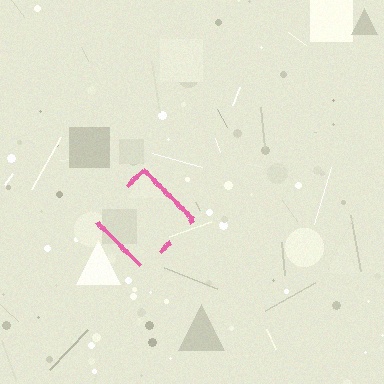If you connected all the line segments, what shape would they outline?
They would outline a diamond.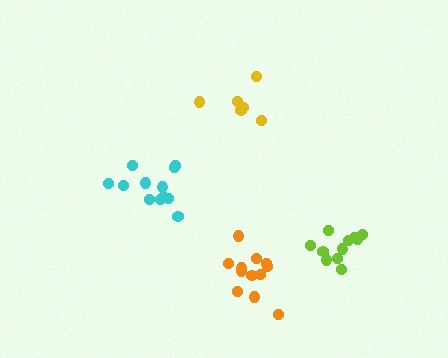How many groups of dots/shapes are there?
There are 4 groups.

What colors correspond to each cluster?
The clusters are colored: cyan, yellow, orange, lime.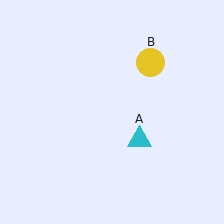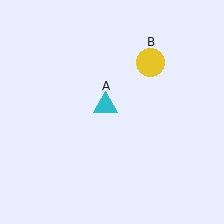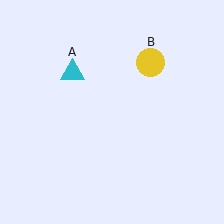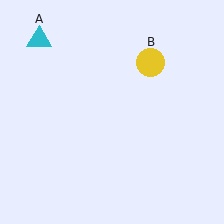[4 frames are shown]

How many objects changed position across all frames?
1 object changed position: cyan triangle (object A).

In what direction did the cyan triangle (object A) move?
The cyan triangle (object A) moved up and to the left.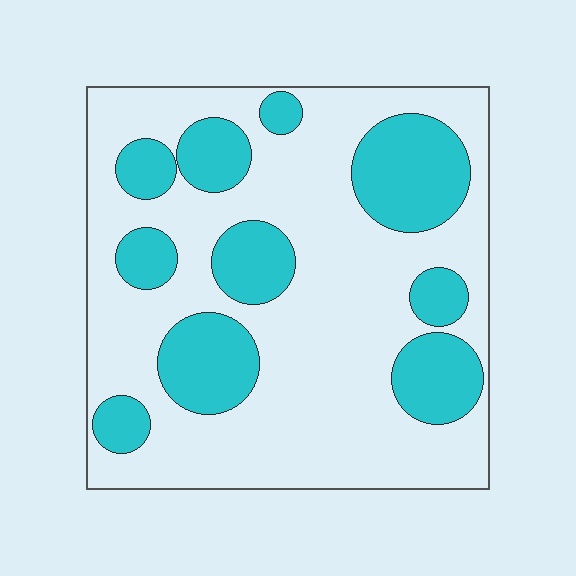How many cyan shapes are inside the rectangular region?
10.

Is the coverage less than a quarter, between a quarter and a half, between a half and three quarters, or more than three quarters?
Between a quarter and a half.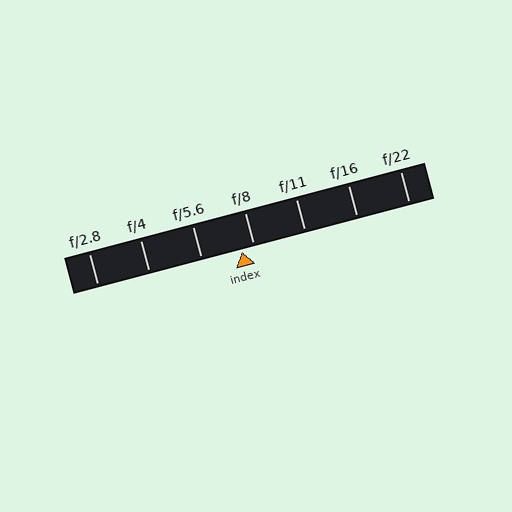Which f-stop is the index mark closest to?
The index mark is closest to f/8.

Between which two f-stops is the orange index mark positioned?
The index mark is between f/5.6 and f/8.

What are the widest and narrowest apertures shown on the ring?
The widest aperture shown is f/2.8 and the narrowest is f/22.